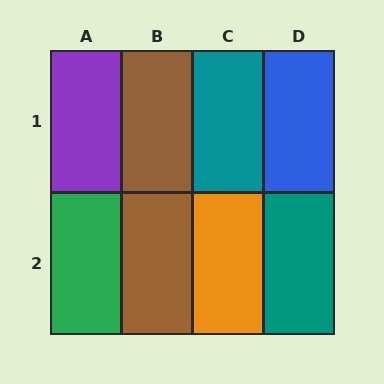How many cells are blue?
1 cell is blue.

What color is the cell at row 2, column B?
Brown.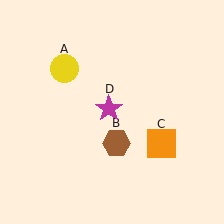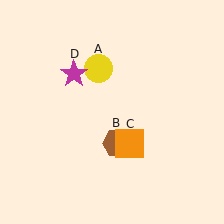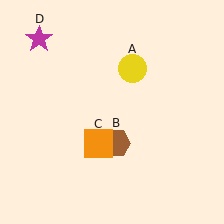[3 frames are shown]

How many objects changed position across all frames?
3 objects changed position: yellow circle (object A), orange square (object C), magenta star (object D).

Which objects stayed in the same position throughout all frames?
Brown hexagon (object B) remained stationary.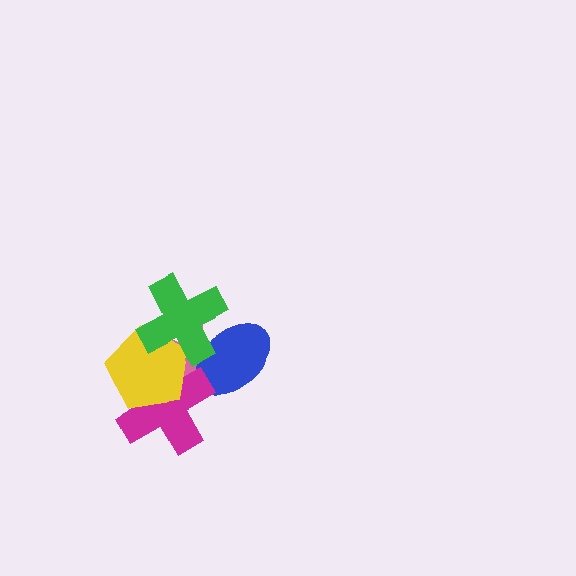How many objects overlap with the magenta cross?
3 objects overlap with the magenta cross.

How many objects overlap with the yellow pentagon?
3 objects overlap with the yellow pentagon.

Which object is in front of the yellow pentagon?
The green cross is in front of the yellow pentagon.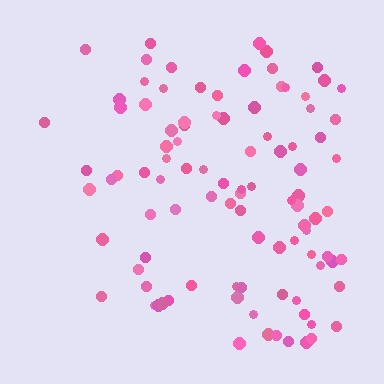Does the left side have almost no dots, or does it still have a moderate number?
Still a moderate number, just noticeably fewer than the right.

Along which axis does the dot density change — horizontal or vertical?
Horizontal.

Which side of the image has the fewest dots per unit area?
The left.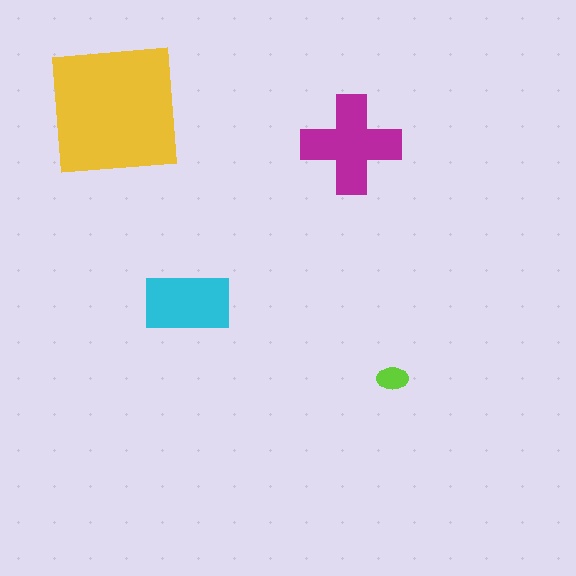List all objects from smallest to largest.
The lime ellipse, the cyan rectangle, the magenta cross, the yellow square.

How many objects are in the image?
There are 4 objects in the image.